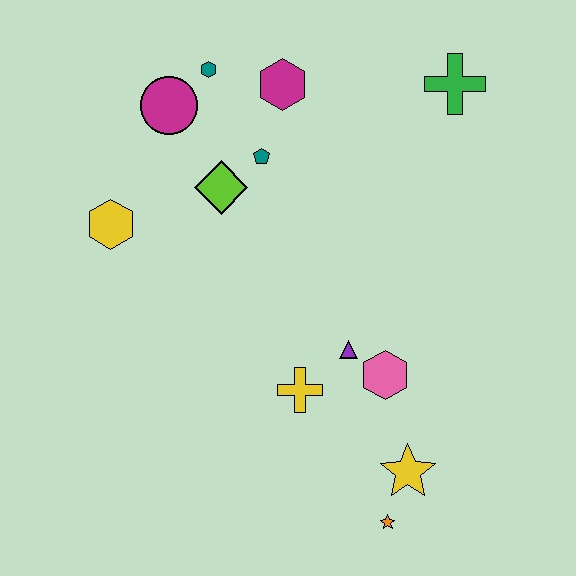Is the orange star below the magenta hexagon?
Yes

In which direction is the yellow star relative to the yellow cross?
The yellow star is to the right of the yellow cross.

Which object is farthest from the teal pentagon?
The orange star is farthest from the teal pentagon.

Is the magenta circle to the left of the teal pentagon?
Yes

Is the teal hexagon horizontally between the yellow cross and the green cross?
No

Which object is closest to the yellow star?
The orange star is closest to the yellow star.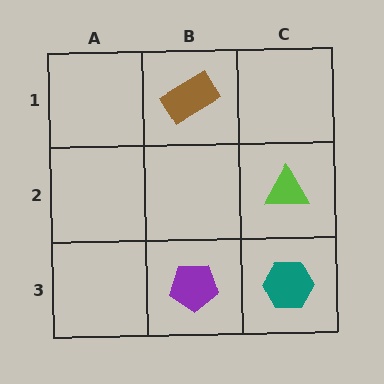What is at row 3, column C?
A teal hexagon.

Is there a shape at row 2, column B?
No, that cell is empty.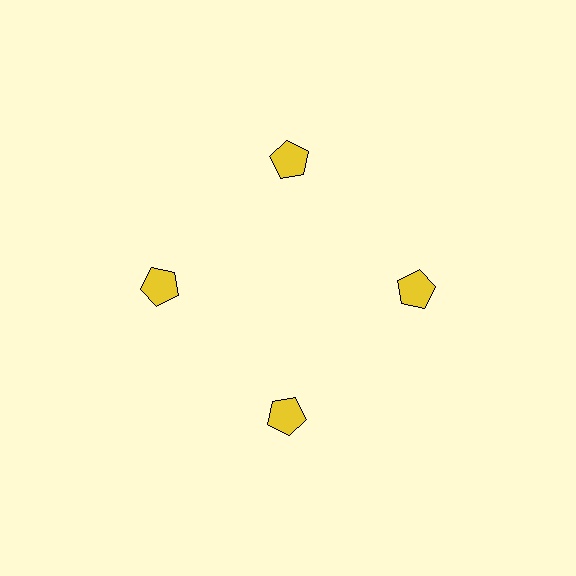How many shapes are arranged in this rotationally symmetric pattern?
There are 4 shapes, arranged in 4 groups of 1.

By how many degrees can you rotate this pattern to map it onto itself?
The pattern maps onto itself every 90 degrees of rotation.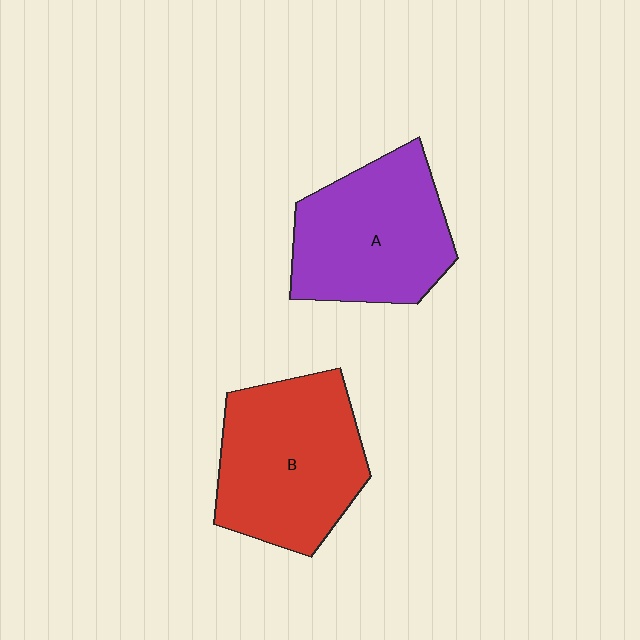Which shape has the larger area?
Shape B (red).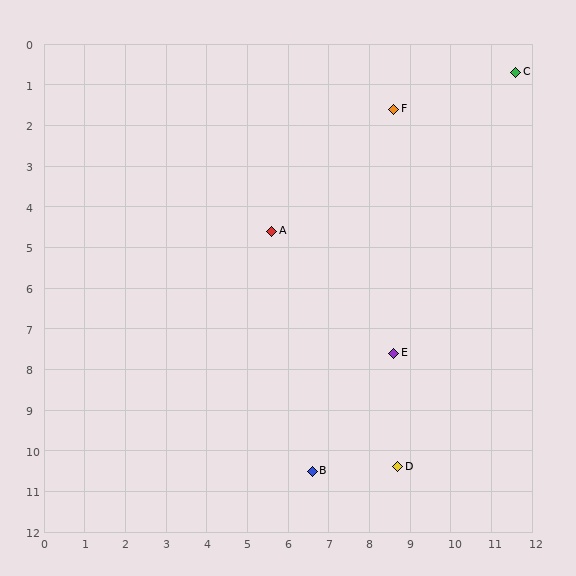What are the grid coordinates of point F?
Point F is at approximately (8.6, 1.6).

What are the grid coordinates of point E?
Point E is at approximately (8.6, 7.6).